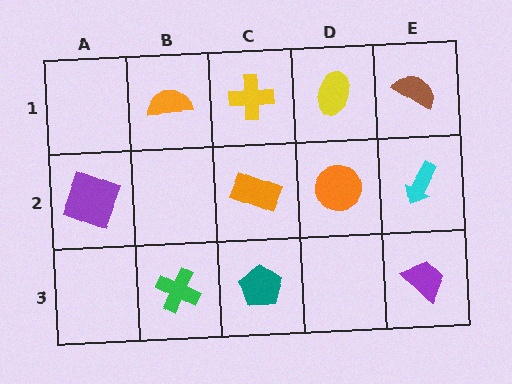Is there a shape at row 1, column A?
No, that cell is empty.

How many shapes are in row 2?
4 shapes.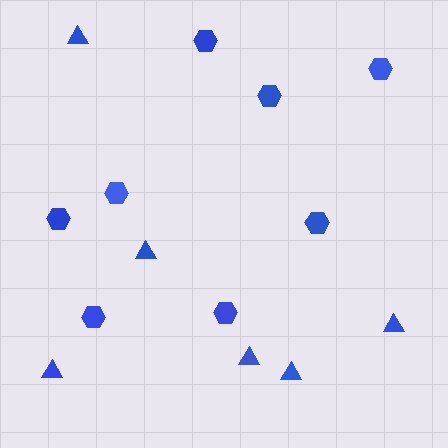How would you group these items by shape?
There are 2 groups: one group of hexagons (8) and one group of triangles (6).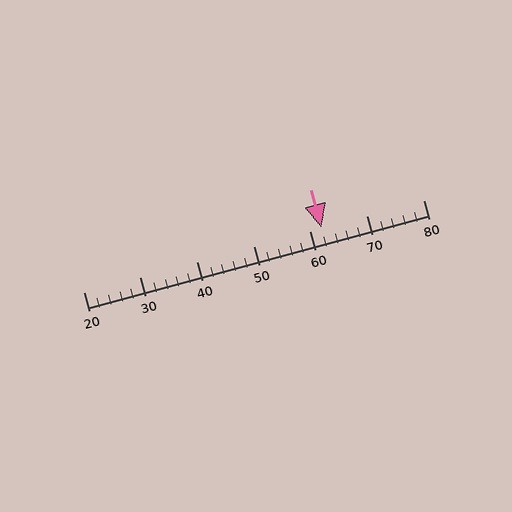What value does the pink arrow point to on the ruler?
The pink arrow points to approximately 62.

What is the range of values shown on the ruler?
The ruler shows values from 20 to 80.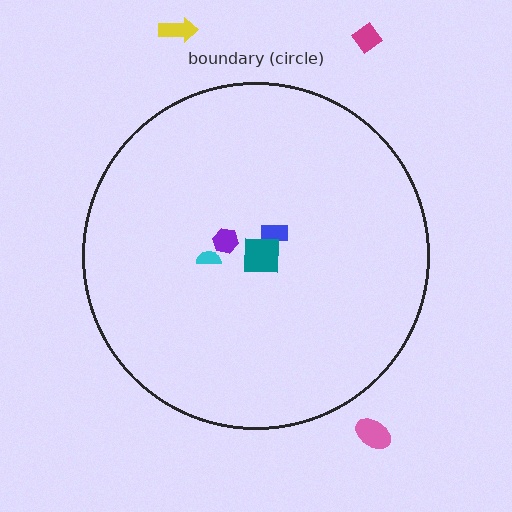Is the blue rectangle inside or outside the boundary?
Inside.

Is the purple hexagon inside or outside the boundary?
Inside.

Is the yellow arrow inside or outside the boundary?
Outside.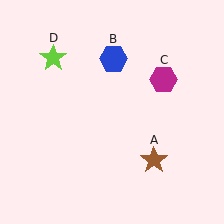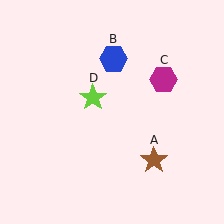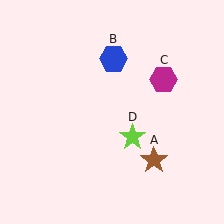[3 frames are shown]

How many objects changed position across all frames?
1 object changed position: lime star (object D).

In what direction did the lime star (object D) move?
The lime star (object D) moved down and to the right.